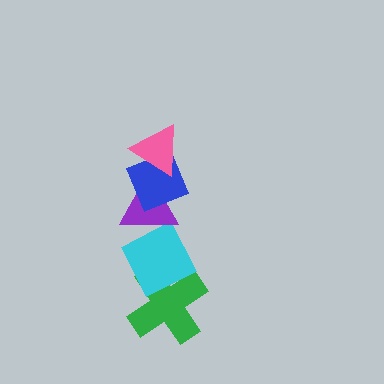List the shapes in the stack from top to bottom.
From top to bottom: the pink triangle, the blue diamond, the purple triangle, the cyan diamond, the green cross.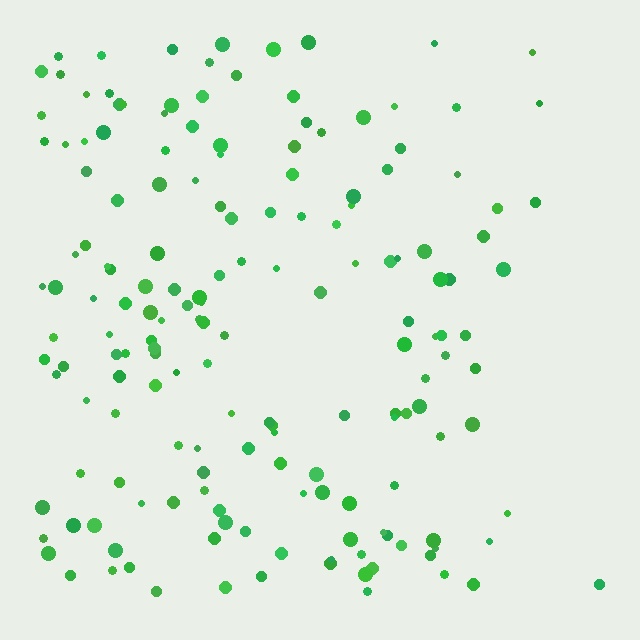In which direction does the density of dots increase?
From right to left, with the left side densest.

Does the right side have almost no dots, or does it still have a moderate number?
Still a moderate number, just noticeably fewer than the left.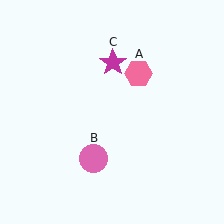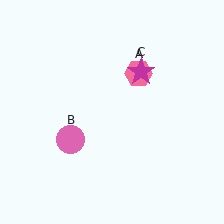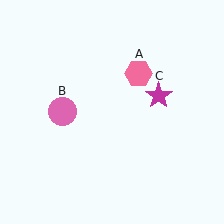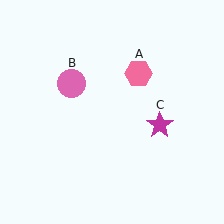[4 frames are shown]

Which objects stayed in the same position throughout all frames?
Pink hexagon (object A) remained stationary.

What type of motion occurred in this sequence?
The pink circle (object B), magenta star (object C) rotated clockwise around the center of the scene.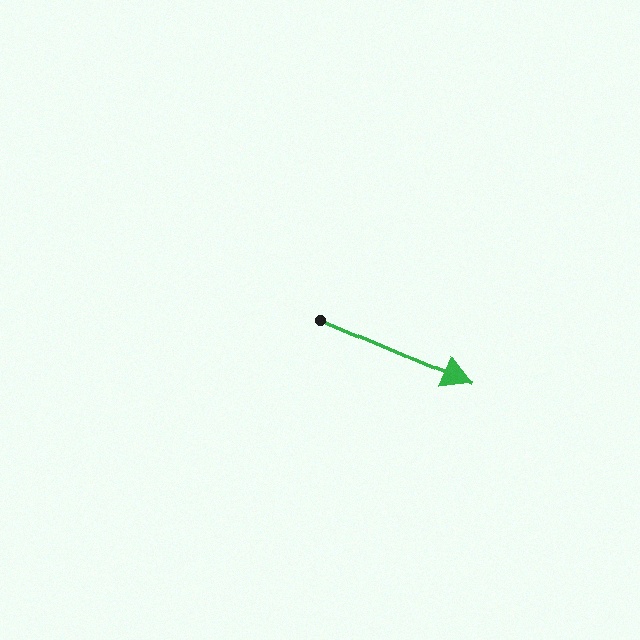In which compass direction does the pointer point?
Southeast.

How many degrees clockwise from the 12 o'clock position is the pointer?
Approximately 113 degrees.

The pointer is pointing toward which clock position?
Roughly 4 o'clock.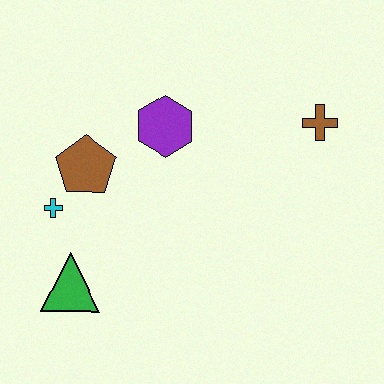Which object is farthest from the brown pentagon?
The brown cross is farthest from the brown pentagon.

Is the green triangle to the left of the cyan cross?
No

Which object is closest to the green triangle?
The cyan cross is closest to the green triangle.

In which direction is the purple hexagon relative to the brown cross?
The purple hexagon is to the left of the brown cross.